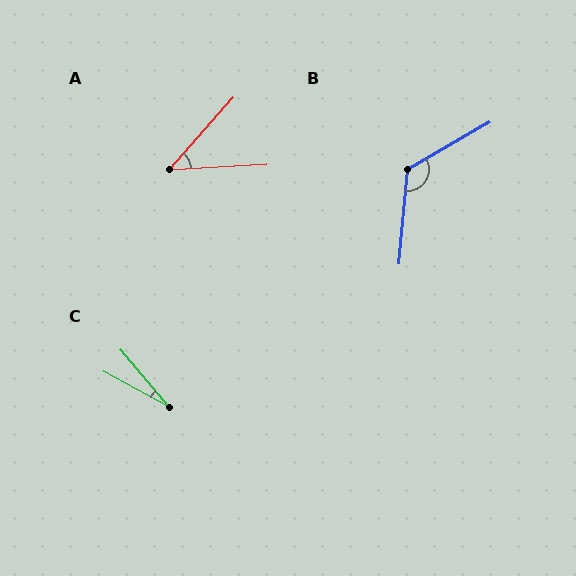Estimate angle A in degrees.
Approximately 45 degrees.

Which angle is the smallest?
C, at approximately 22 degrees.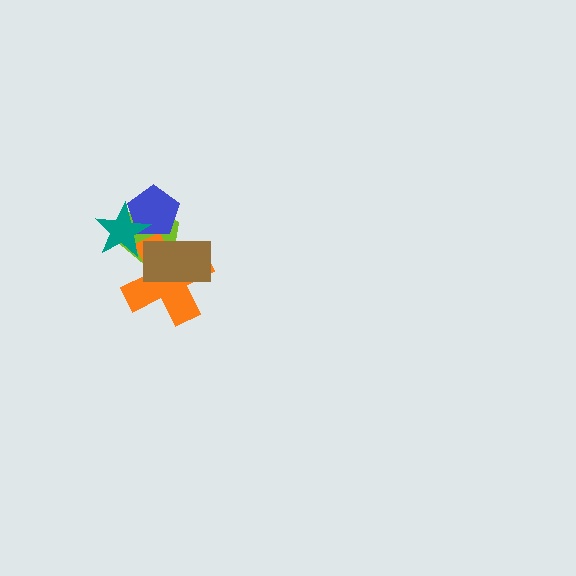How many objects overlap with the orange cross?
3 objects overlap with the orange cross.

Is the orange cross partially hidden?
Yes, it is partially covered by another shape.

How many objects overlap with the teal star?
3 objects overlap with the teal star.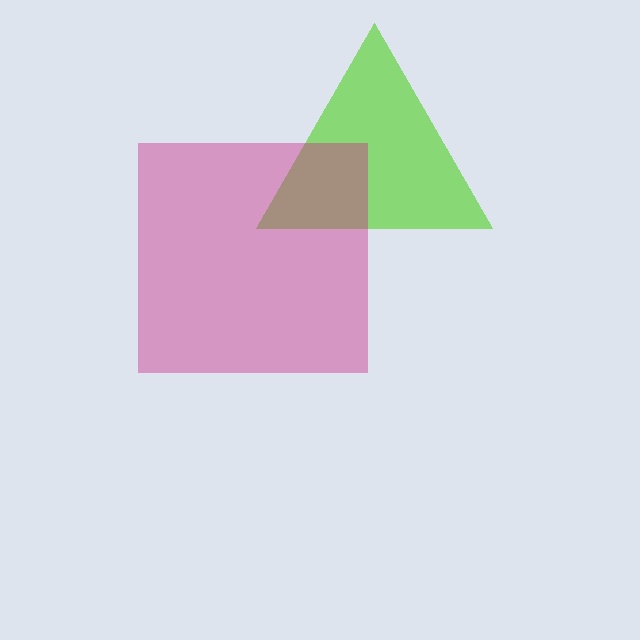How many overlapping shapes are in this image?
There are 2 overlapping shapes in the image.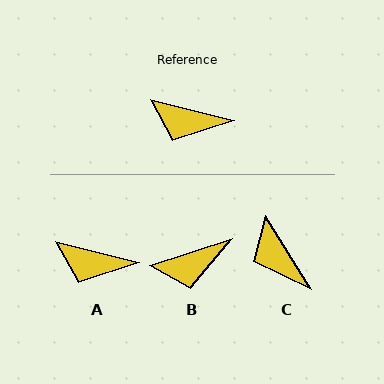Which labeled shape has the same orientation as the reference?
A.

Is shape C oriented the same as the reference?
No, it is off by about 43 degrees.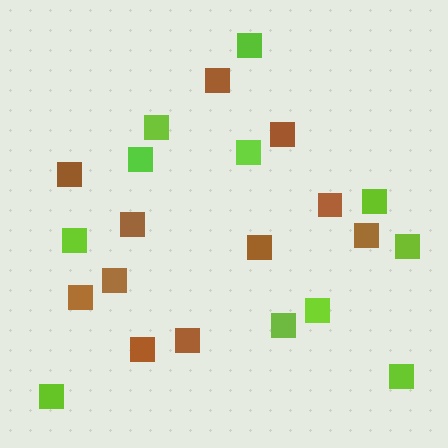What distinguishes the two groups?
There are 2 groups: one group of brown squares (11) and one group of lime squares (11).